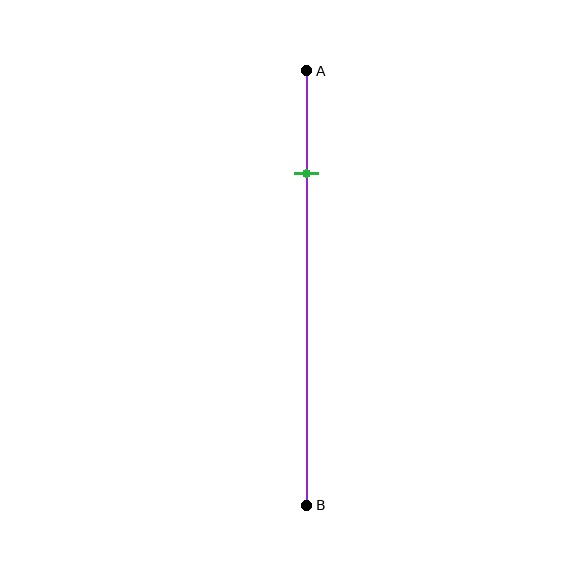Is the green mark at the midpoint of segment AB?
No, the mark is at about 25% from A, not at the 50% midpoint.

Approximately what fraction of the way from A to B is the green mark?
The green mark is approximately 25% of the way from A to B.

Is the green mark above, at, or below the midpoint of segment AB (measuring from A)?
The green mark is above the midpoint of segment AB.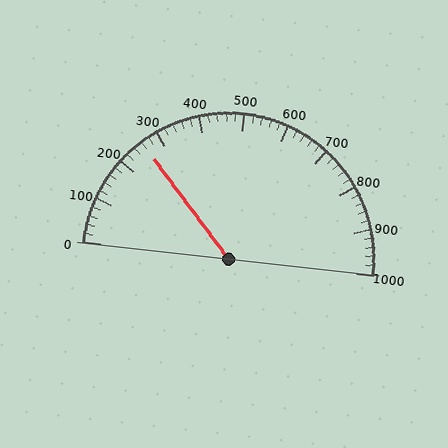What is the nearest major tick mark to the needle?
The nearest major tick mark is 300.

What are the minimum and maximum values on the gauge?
The gauge ranges from 0 to 1000.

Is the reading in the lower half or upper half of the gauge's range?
The reading is in the lower half of the range (0 to 1000).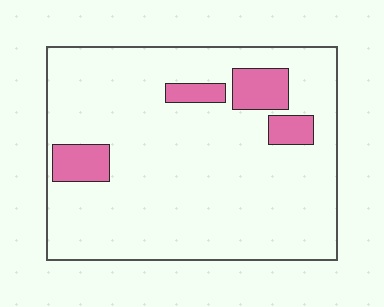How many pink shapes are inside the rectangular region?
4.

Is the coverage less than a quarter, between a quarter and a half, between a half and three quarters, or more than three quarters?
Less than a quarter.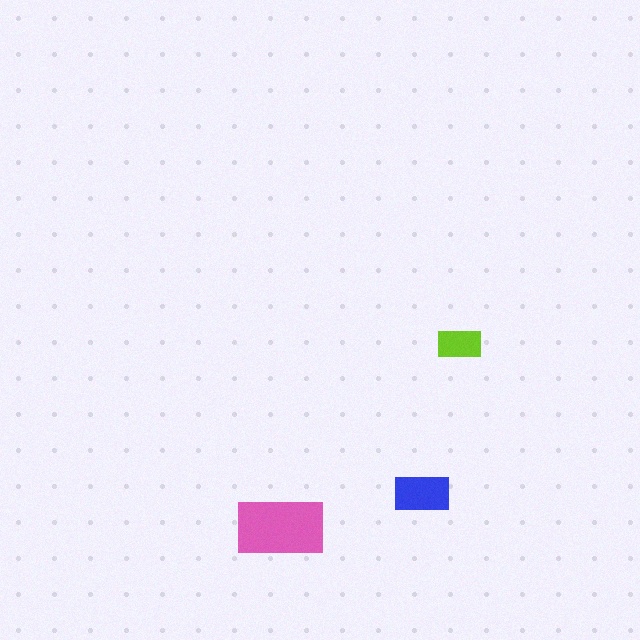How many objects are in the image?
There are 3 objects in the image.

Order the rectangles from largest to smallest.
the pink one, the blue one, the lime one.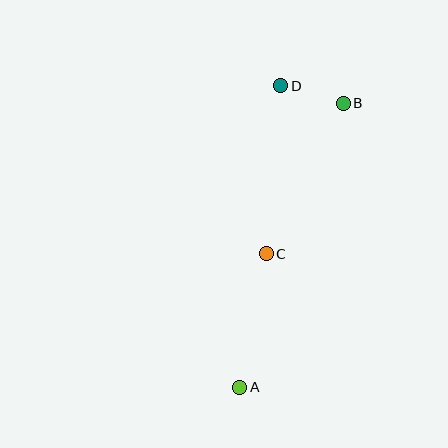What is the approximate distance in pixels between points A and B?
The distance between A and B is approximately 302 pixels.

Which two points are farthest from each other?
Points A and D are farthest from each other.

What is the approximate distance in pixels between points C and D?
The distance between C and D is approximately 168 pixels.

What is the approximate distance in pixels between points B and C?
The distance between B and C is approximately 169 pixels.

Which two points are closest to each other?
Points B and D are closest to each other.